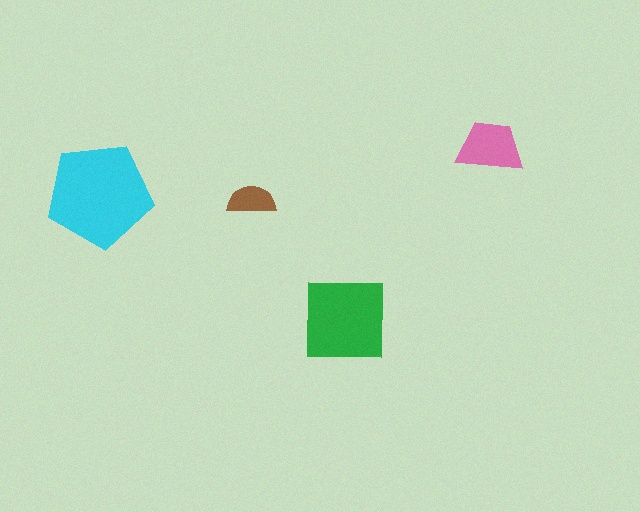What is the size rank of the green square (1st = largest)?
2nd.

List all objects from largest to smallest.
The cyan pentagon, the green square, the pink trapezoid, the brown semicircle.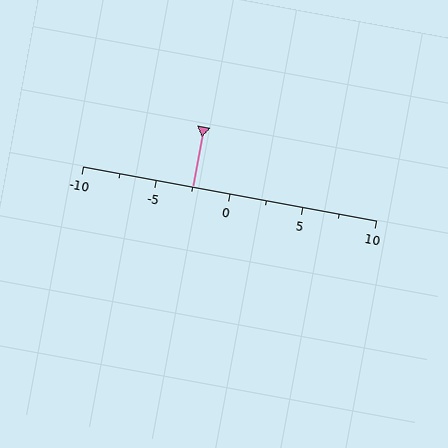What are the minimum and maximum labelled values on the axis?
The axis runs from -10 to 10.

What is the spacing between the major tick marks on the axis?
The major ticks are spaced 5 apart.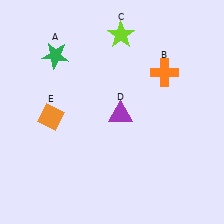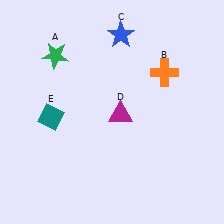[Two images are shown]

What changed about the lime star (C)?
In Image 1, C is lime. In Image 2, it changed to blue.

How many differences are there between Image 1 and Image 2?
There are 3 differences between the two images.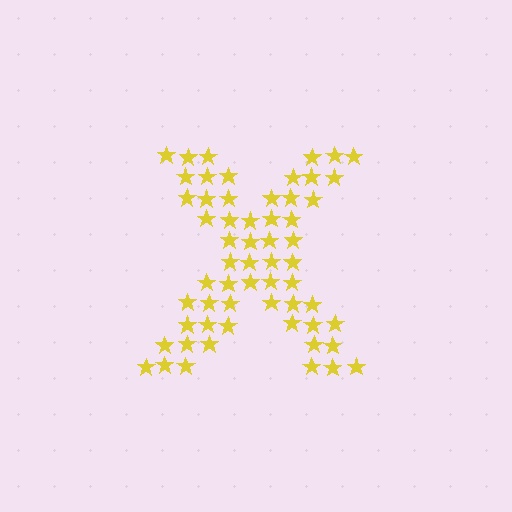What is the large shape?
The large shape is the letter X.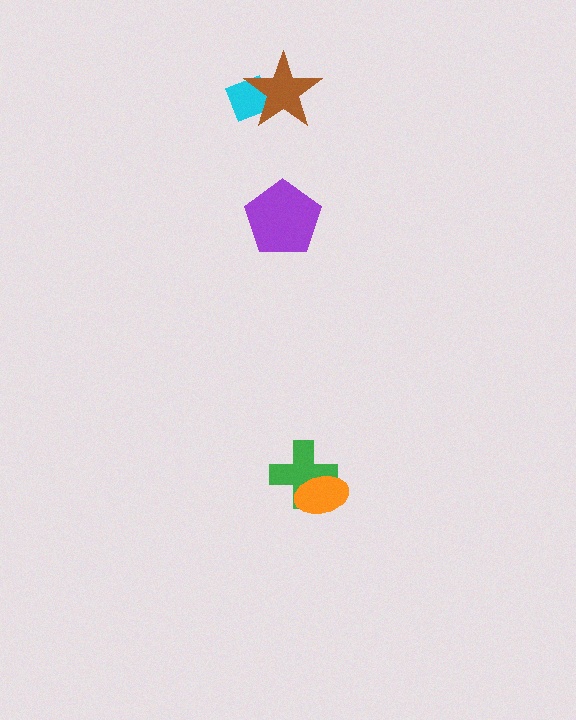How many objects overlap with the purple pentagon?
0 objects overlap with the purple pentagon.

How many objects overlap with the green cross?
1 object overlaps with the green cross.